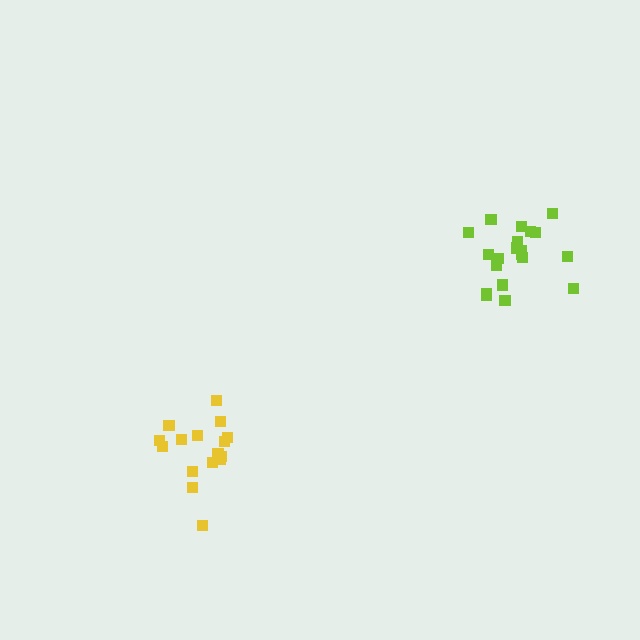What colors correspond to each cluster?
The clusters are colored: yellow, lime.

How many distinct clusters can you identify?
There are 2 distinct clusters.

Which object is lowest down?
The yellow cluster is bottommost.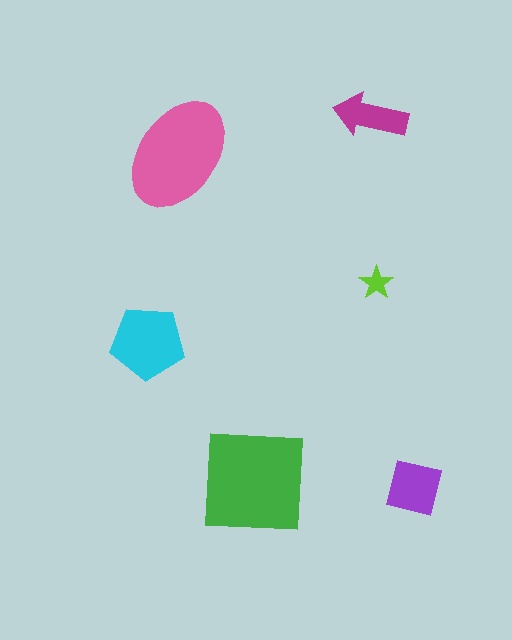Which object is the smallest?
The lime star.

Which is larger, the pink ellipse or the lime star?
The pink ellipse.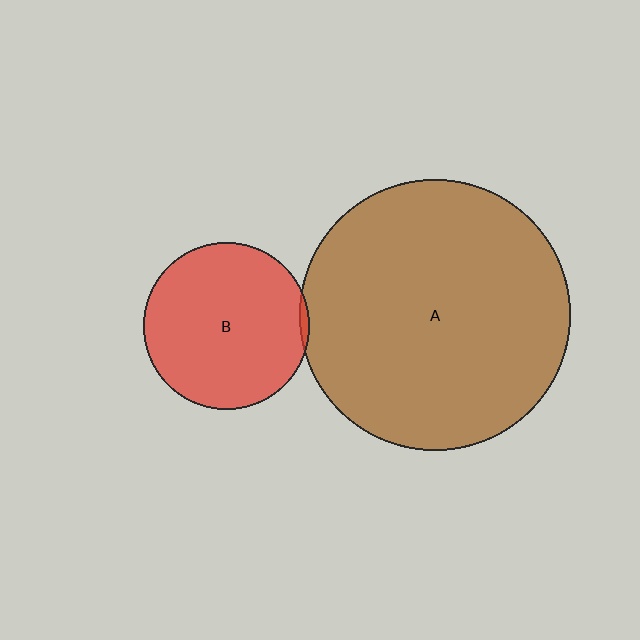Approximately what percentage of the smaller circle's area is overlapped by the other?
Approximately 5%.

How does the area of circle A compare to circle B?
Approximately 2.7 times.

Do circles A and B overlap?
Yes.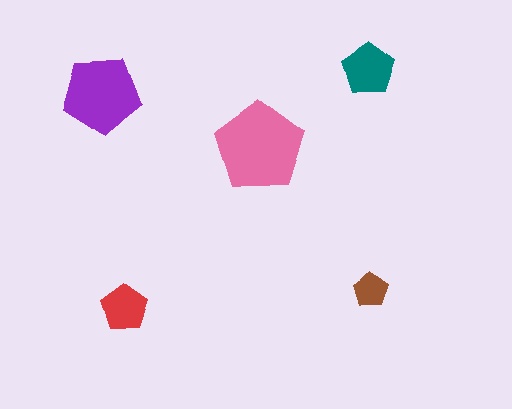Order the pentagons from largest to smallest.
the pink one, the purple one, the teal one, the red one, the brown one.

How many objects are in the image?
There are 5 objects in the image.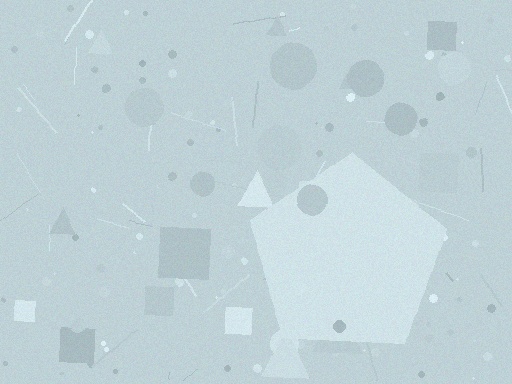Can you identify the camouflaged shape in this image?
The camouflaged shape is a pentagon.